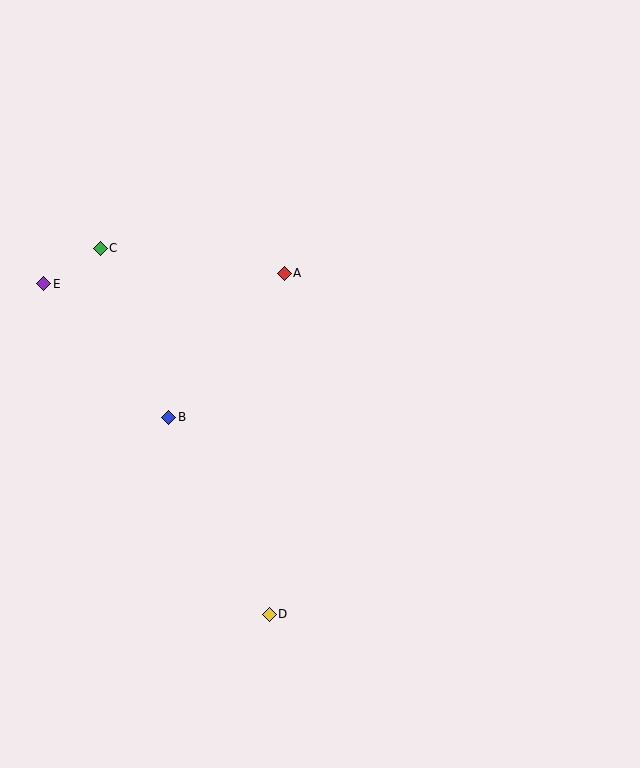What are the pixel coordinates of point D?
Point D is at (269, 614).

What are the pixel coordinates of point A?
Point A is at (284, 273).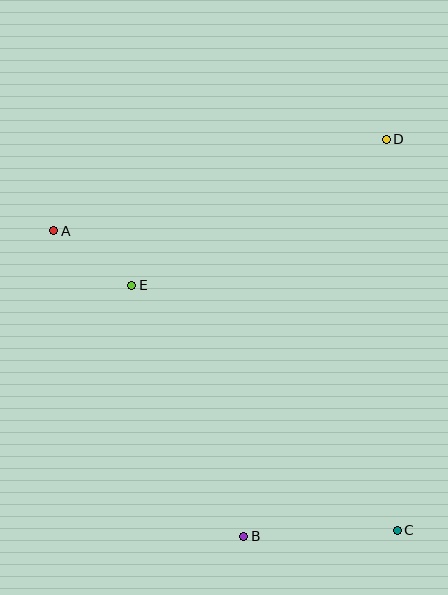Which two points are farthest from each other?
Points A and C are farthest from each other.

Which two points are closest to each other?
Points A and E are closest to each other.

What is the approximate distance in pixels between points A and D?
The distance between A and D is approximately 345 pixels.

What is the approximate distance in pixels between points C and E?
The distance between C and E is approximately 361 pixels.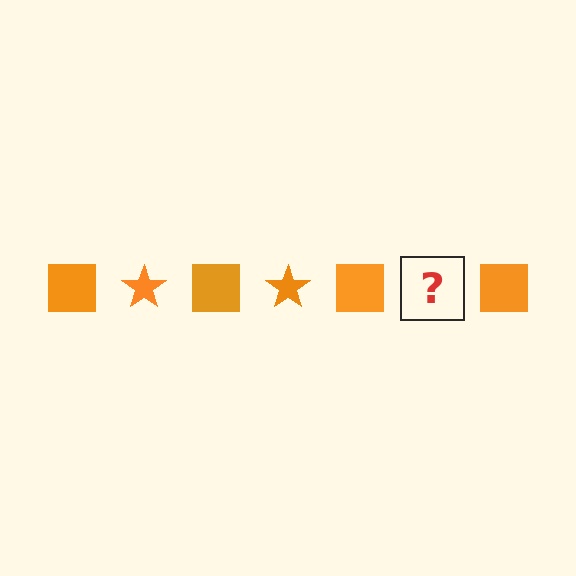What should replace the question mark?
The question mark should be replaced with an orange star.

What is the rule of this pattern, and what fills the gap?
The rule is that the pattern cycles through square, star shapes in orange. The gap should be filled with an orange star.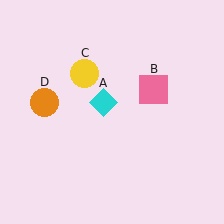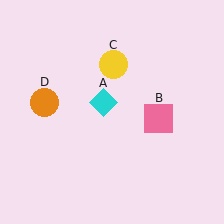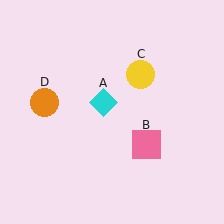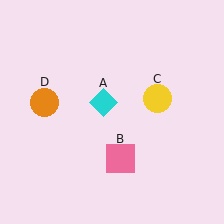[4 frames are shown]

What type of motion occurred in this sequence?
The pink square (object B), yellow circle (object C) rotated clockwise around the center of the scene.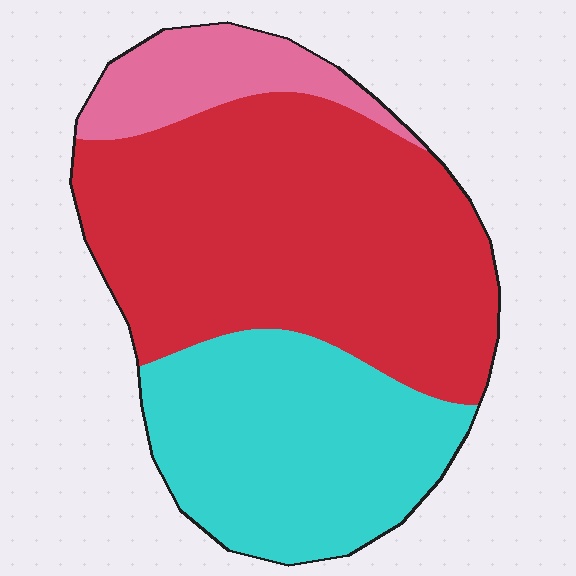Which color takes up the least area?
Pink, at roughly 10%.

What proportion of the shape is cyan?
Cyan covers 33% of the shape.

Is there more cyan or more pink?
Cyan.